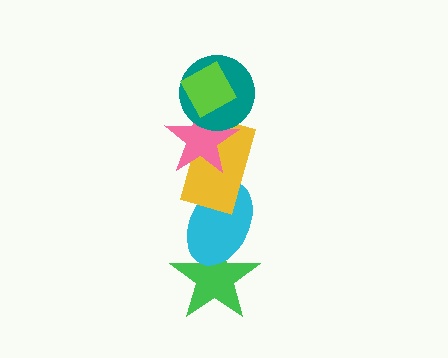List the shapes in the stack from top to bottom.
From top to bottom: the lime diamond, the teal circle, the pink star, the yellow rectangle, the cyan ellipse, the green star.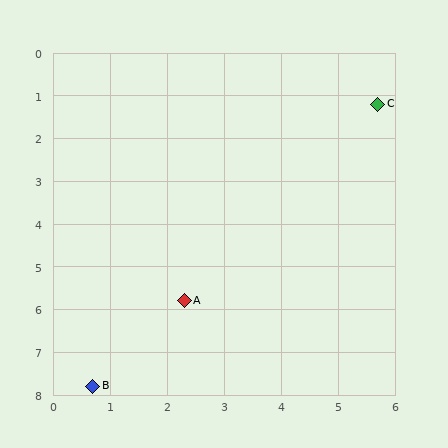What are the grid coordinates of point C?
Point C is at approximately (5.7, 1.2).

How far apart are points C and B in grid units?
Points C and B are about 8.3 grid units apart.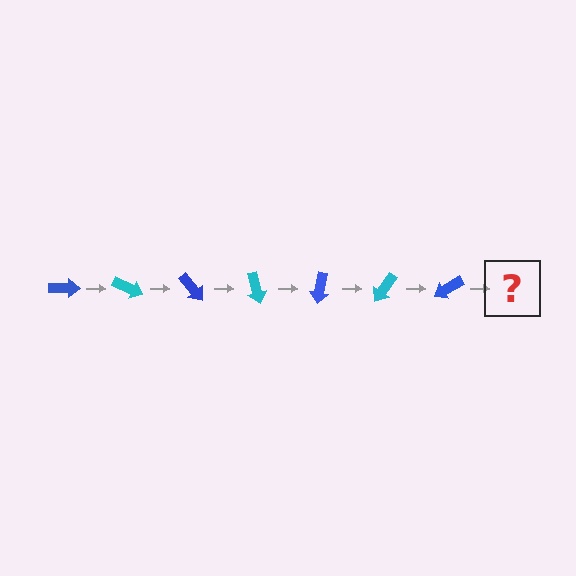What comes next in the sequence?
The next element should be a cyan arrow, rotated 175 degrees from the start.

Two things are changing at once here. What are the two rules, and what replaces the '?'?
The two rules are that it rotates 25 degrees each step and the color cycles through blue and cyan. The '?' should be a cyan arrow, rotated 175 degrees from the start.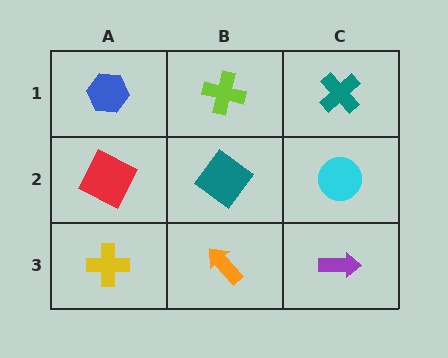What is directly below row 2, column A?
A yellow cross.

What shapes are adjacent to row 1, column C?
A cyan circle (row 2, column C), a lime cross (row 1, column B).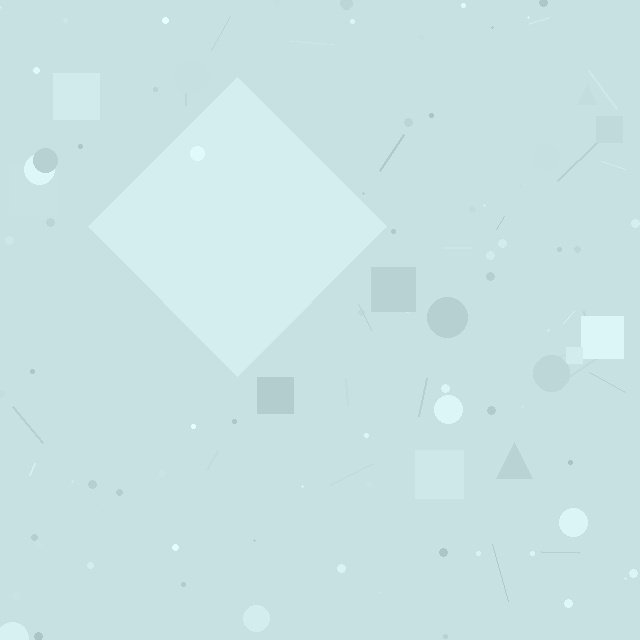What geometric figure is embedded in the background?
A diamond is embedded in the background.